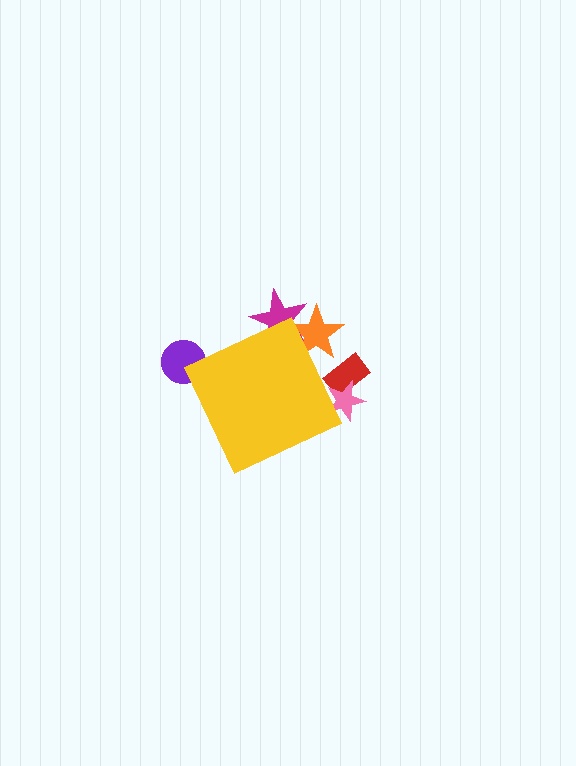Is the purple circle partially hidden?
Yes, the purple circle is partially hidden behind the yellow diamond.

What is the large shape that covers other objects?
A yellow diamond.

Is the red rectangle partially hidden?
Yes, the red rectangle is partially hidden behind the yellow diamond.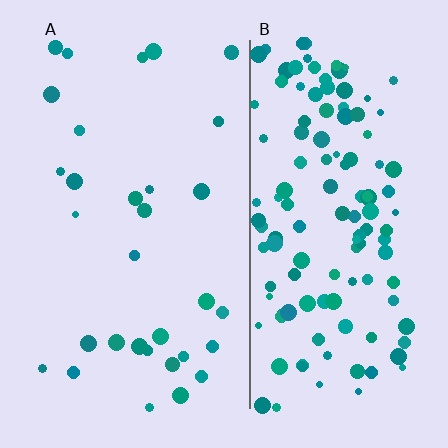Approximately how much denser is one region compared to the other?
Approximately 3.9× — region B over region A.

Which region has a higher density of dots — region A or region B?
B (the right).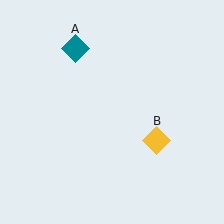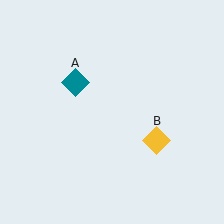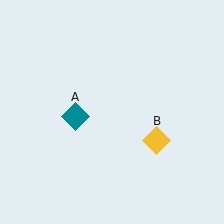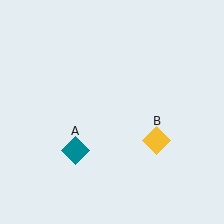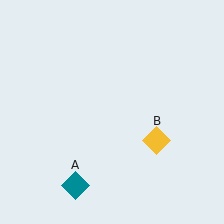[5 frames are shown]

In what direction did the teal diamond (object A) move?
The teal diamond (object A) moved down.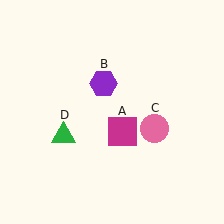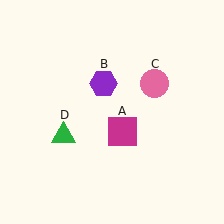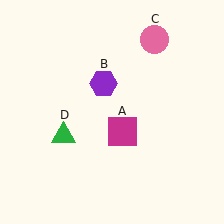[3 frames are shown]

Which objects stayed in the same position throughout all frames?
Magenta square (object A) and purple hexagon (object B) and green triangle (object D) remained stationary.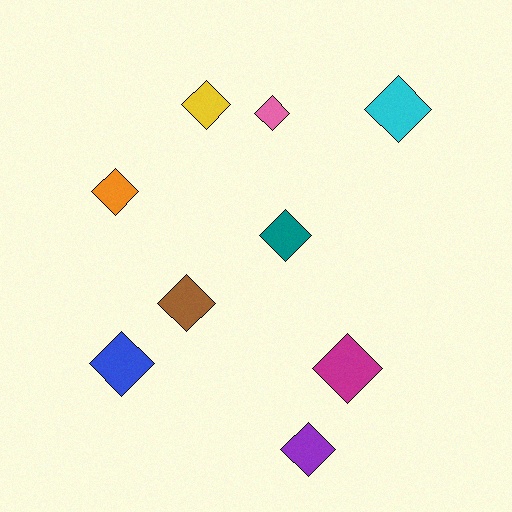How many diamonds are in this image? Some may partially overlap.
There are 9 diamonds.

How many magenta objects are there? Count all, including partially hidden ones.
There is 1 magenta object.